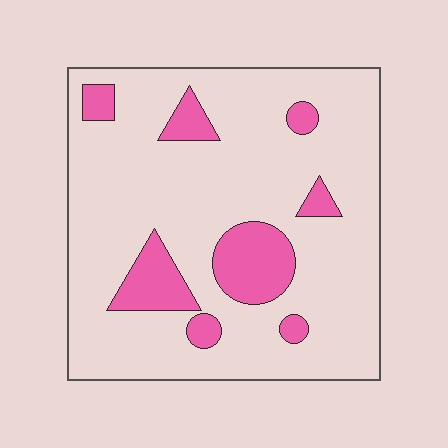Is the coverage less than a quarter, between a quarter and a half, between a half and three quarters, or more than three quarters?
Less than a quarter.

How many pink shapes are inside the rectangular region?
8.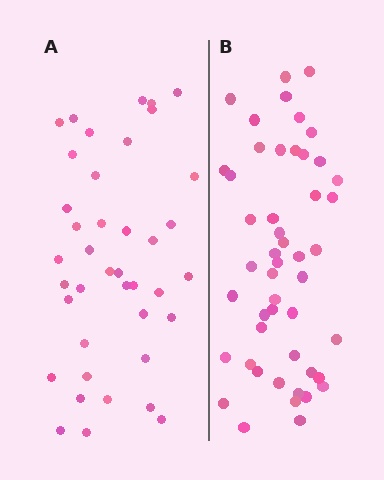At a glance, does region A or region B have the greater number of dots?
Region B (the right region) has more dots.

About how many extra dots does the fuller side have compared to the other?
Region B has roughly 8 or so more dots than region A.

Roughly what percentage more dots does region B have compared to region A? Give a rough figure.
About 20% more.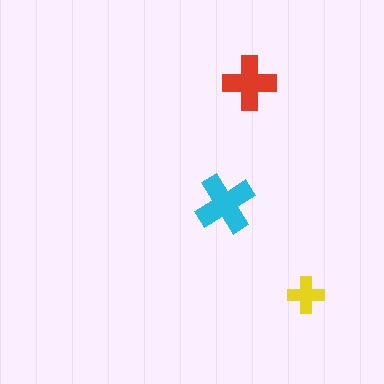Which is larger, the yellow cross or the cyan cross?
The cyan one.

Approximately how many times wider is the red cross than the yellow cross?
About 1.5 times wider.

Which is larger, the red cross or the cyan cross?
The cyan one.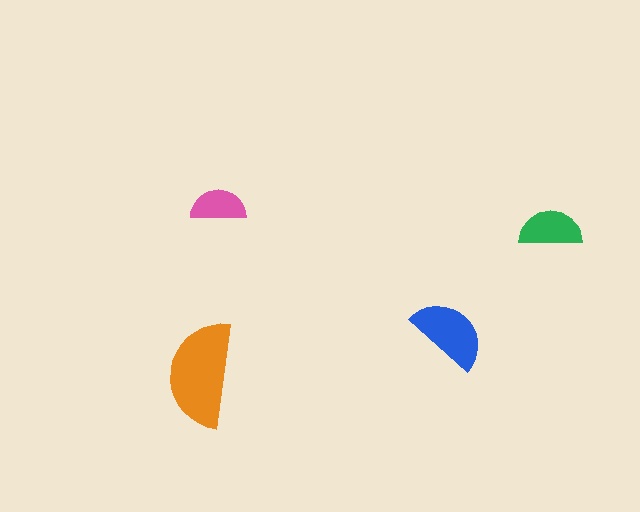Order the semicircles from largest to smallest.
the orange one, the blue one, the green one, the pink one.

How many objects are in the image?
There are 4 objects in the image.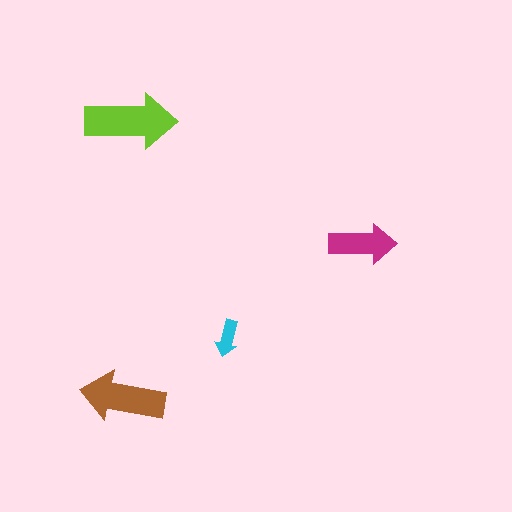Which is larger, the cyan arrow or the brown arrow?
The brown one.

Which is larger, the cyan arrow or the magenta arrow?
The magenta one.